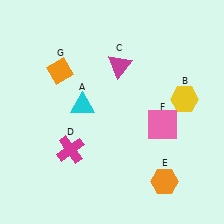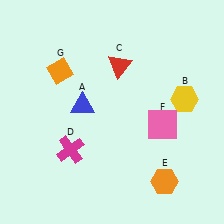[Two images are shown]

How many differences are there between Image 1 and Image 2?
There are 2 differences between the two images.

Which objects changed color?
A changed from cyan to blue. C changed from magenta to red.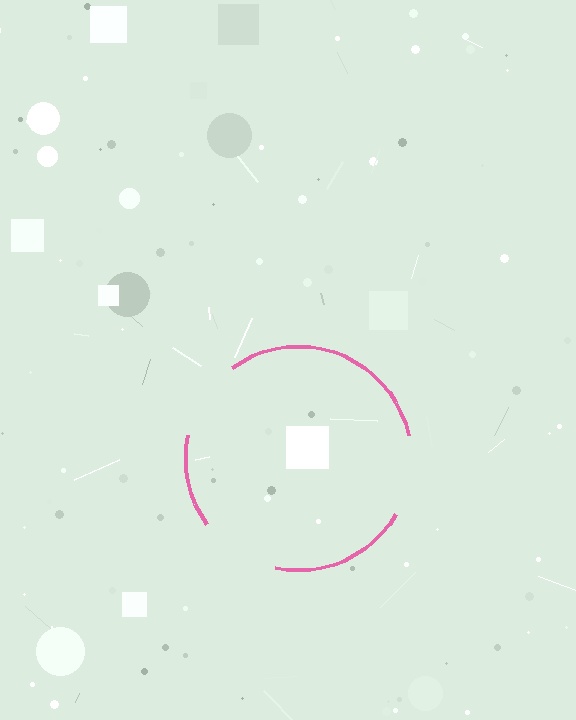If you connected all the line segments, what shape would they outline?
They would outline a circle.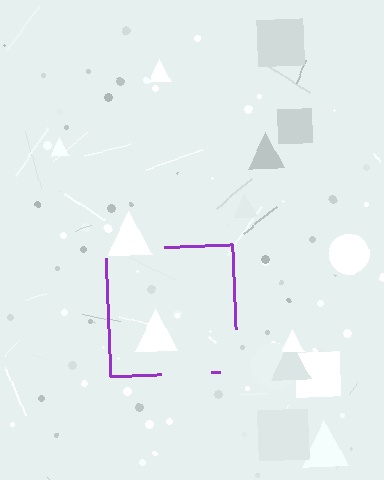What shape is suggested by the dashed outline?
The dashed outline suggests a square.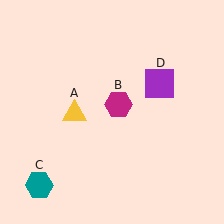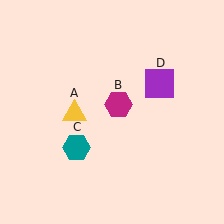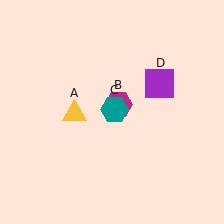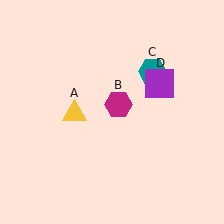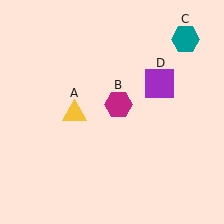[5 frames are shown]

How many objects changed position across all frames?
1 object changed position: teal hexagon (object C).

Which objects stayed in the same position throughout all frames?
Yellow triangle (object A) and magenta hexagon (object B) and purple square (object D) remained stationary.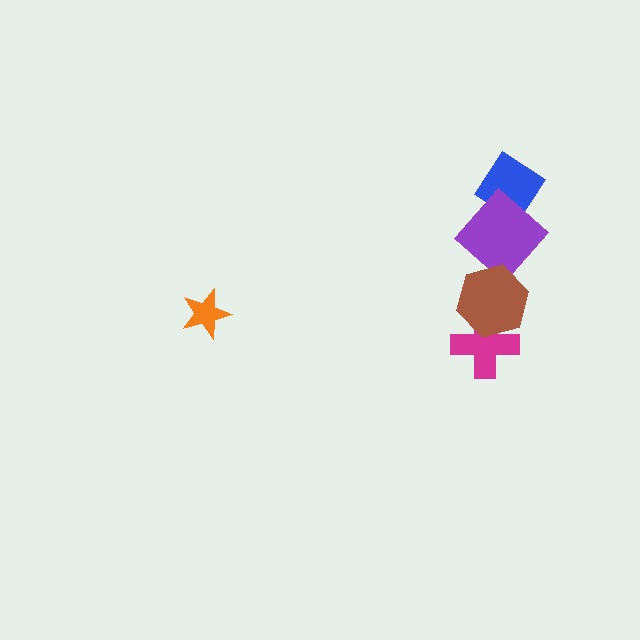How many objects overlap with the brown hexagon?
2 objects overlap with the brown hexagon.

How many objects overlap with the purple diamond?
2 objects overlap with the purple diamond.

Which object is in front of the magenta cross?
The brown hexagon is in front of the magenta cross.